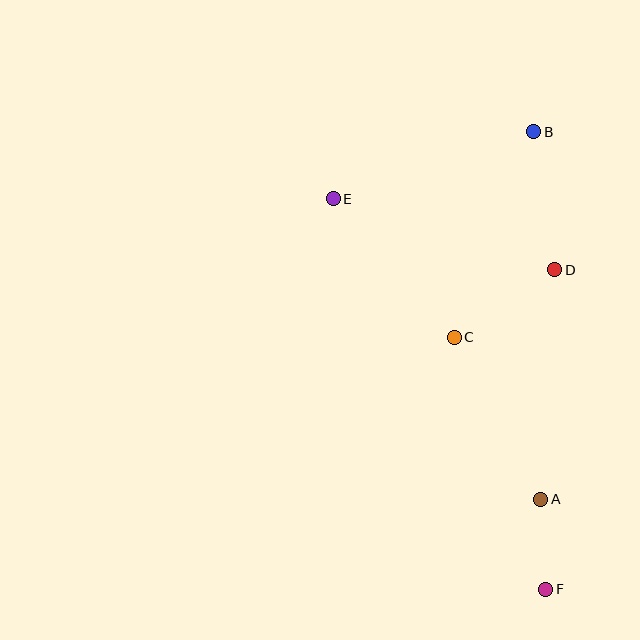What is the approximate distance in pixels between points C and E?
The distance between C and E is approximately 184 pixels.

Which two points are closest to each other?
Points A and F are closest to each other.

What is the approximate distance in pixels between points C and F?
The distance between C and F is approximately 268 pixels.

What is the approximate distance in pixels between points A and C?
The distance between A and C is approximately 184 pixels.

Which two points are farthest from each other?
Points B and F are farthest from each other.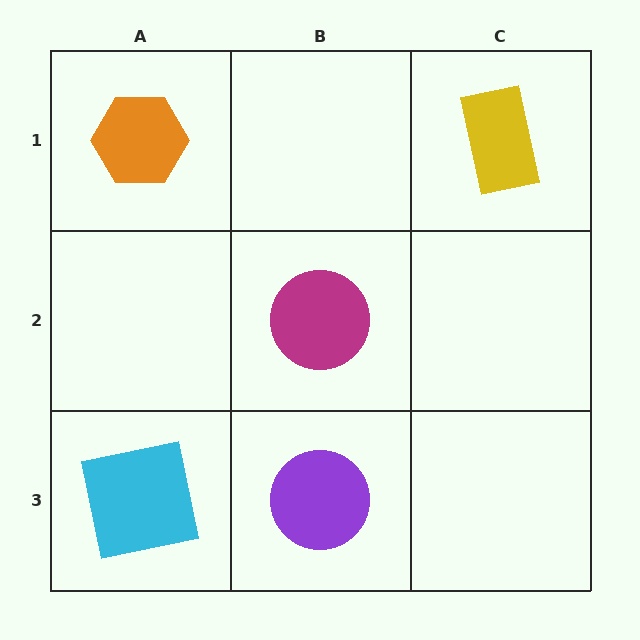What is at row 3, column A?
A cyan square.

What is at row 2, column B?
A magenta circle.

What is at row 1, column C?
A yellow rectangle.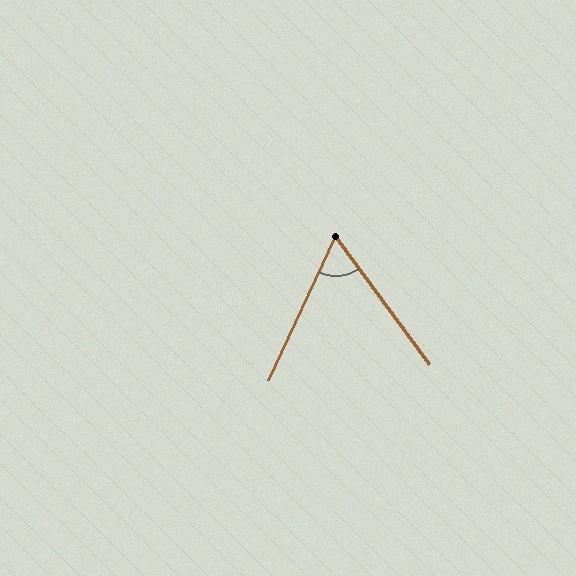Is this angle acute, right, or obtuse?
It is acute.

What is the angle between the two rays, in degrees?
Approximately 61 degrees.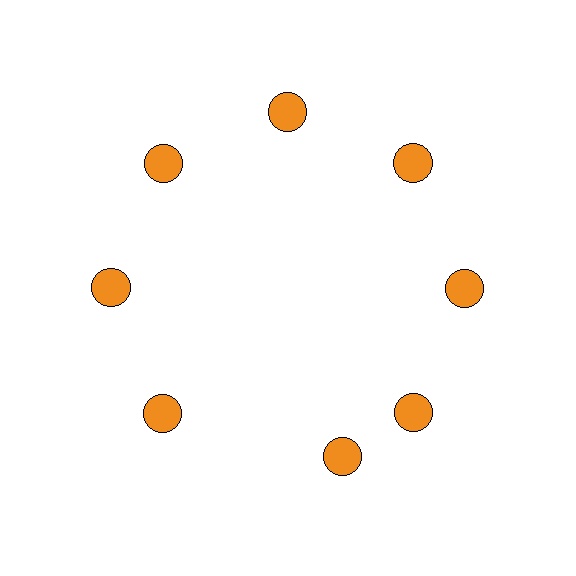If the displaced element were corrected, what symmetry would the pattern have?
It would have 8-fold rotational symmetry — the pattern would map onto itself every 45 degrees.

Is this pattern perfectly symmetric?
No. The 8 orange circles are arranged in a ring, but one element near the 6 o'clock position is rotated out of alignment along the ring, breaking the 8-fold rotational symmetry.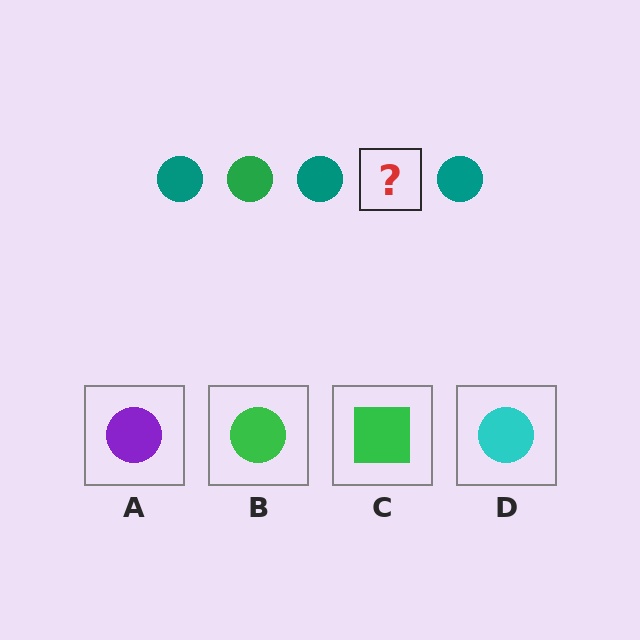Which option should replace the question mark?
Option B.